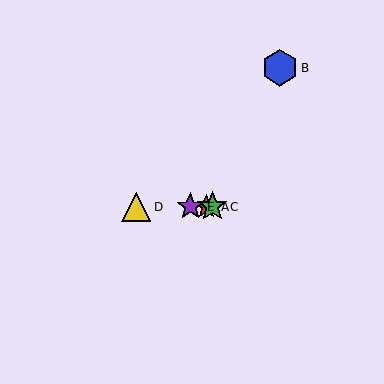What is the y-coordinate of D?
Object D is at y≈207.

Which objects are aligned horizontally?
Objects A, C, D, E are aligned horizontally.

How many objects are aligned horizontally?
4 objects (A, C, D, E) are aligned horizontally.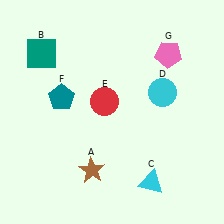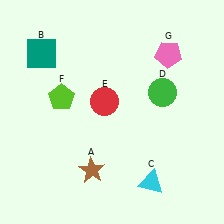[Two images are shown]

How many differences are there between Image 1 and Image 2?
There are 2 differences between the two images.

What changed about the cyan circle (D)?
In Image 1, D is cyan. In Image 2, it changed to green.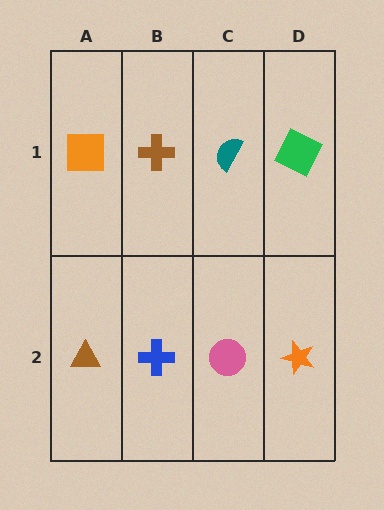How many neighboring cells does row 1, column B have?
3.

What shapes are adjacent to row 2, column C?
A teal semicircle (row 1, column C), a blue cross (row 2, column B), an orange star (row 2, column D).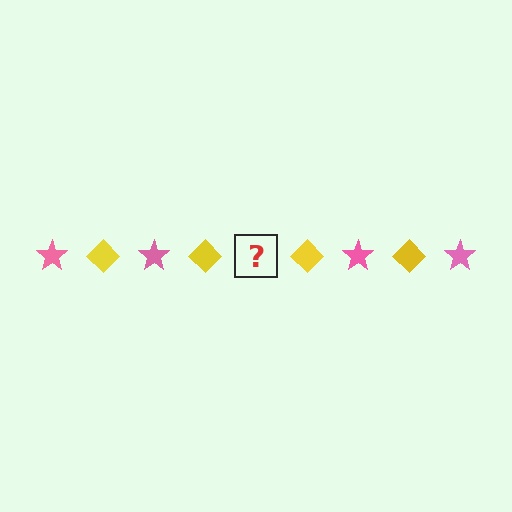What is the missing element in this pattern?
The missing element is a pink star.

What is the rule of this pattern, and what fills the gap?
The rule is that the pattern alternates between pink star and yellow diamond. The gap should be filled with a pink star.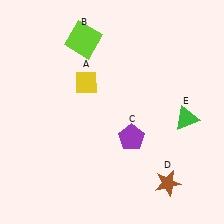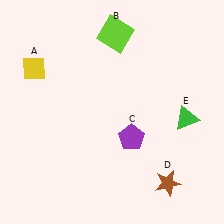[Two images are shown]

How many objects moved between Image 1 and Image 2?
2 objects moved between the two images.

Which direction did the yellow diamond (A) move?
The yellow diamond (A) moved left.